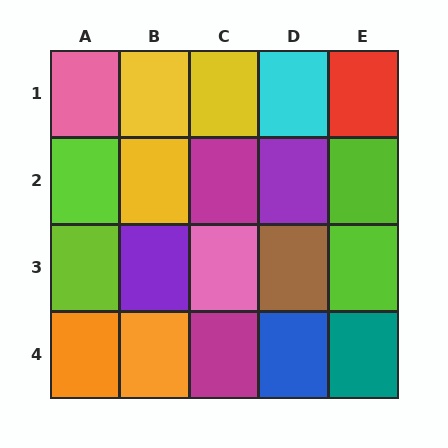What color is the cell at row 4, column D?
Blue.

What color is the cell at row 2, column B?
Yellow.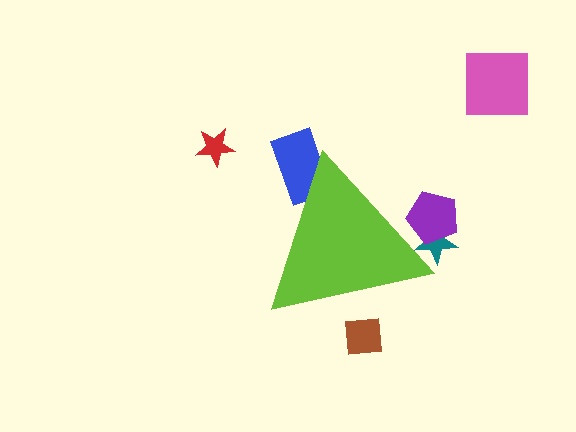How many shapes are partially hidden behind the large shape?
4 shapes are partially hidden.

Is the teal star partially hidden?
Yes, the teal star is partially hidden behind the lime triangle.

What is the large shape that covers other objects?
A lime triangle.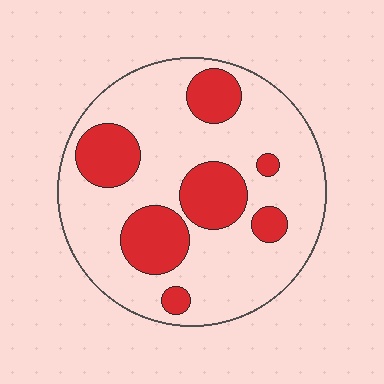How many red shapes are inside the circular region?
7.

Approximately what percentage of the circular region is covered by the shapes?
Approximately 25%.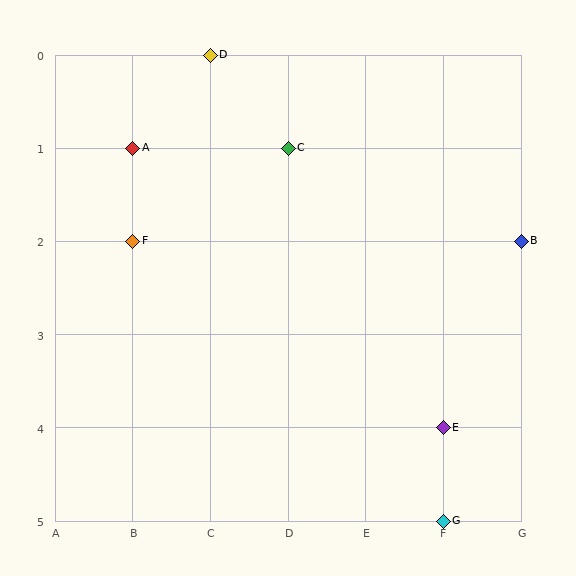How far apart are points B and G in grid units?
Points B and G are 1 column and 3 rows apart (about 3.2 grid units diagonally).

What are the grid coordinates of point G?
Point G is at grid coordinates (F, 5).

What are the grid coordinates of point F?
Point F is at grid coordinates (B, 2).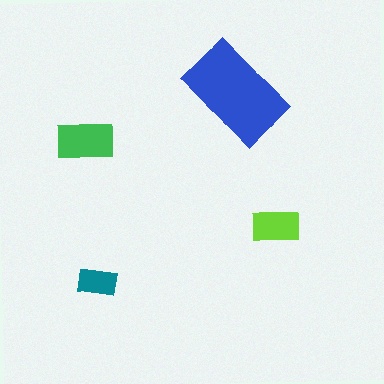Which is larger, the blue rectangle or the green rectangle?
The blue one.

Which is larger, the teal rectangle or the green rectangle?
The green one.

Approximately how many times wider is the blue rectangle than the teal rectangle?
About 2.5 times wider.